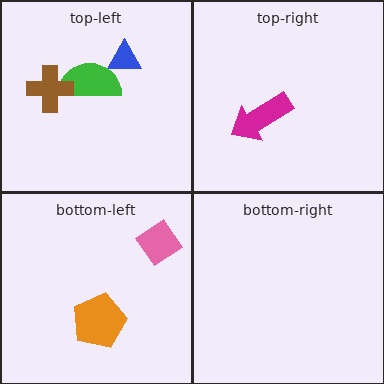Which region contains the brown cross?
The top-left region.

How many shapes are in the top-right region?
1.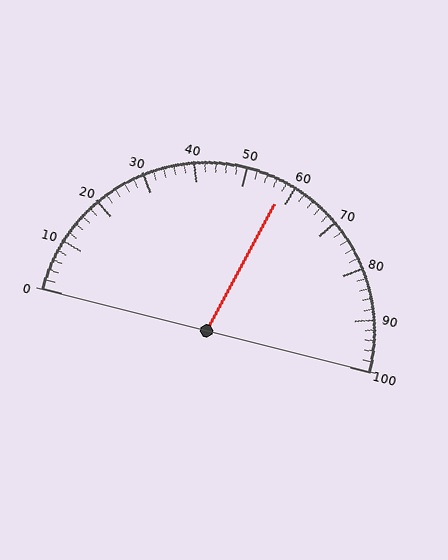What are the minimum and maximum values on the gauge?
The gauge ranges from 0 to 100.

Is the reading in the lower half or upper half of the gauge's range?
The reading is in the upper half of the range (0 to 100).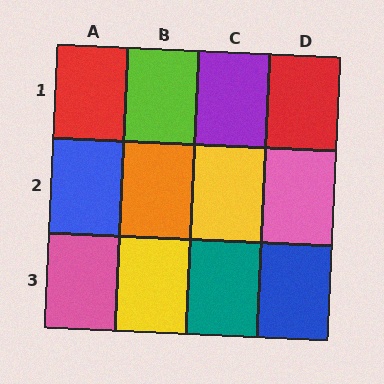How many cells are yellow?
2 cells are yellow.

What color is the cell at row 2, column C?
Yellow.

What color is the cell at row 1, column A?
Red.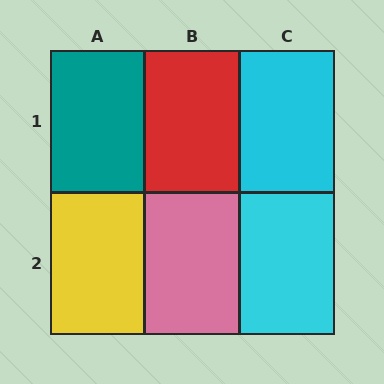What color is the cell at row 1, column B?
Red.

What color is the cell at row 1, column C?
Cyan.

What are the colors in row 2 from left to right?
Yellow, pink, cyan.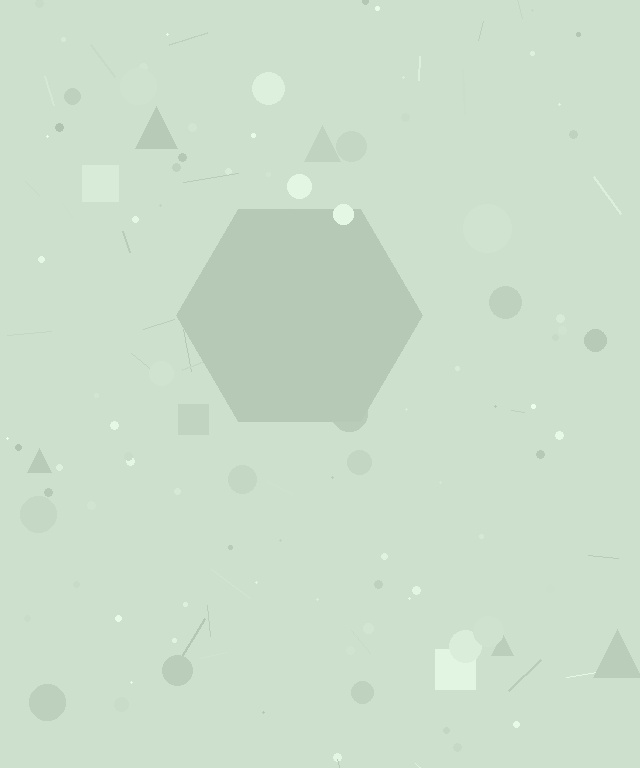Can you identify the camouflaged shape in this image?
The camouflaged shape is a hexagon.